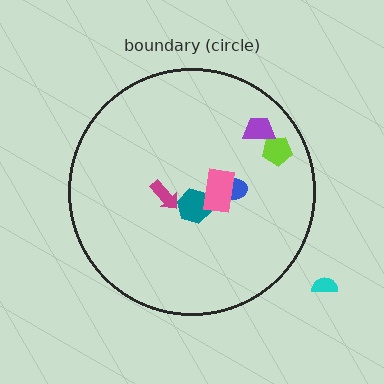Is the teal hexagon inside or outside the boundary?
Inside.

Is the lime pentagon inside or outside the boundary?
Inside.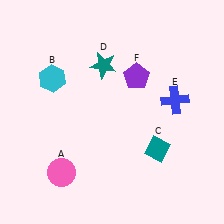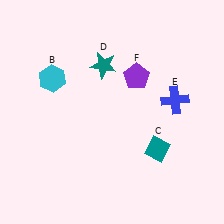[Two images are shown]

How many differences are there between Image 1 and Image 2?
There is 1 difference between the two images.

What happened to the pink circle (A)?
The pink circle (A) was removed in Image 2. It was in the bottom-left area of Image 1.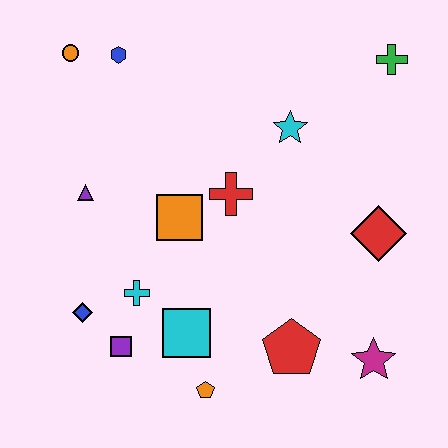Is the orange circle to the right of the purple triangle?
No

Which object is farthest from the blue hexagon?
The magenta star is farthest from the blue hexagon.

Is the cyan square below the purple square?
No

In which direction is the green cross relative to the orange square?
The green cross is to the right of the orange square.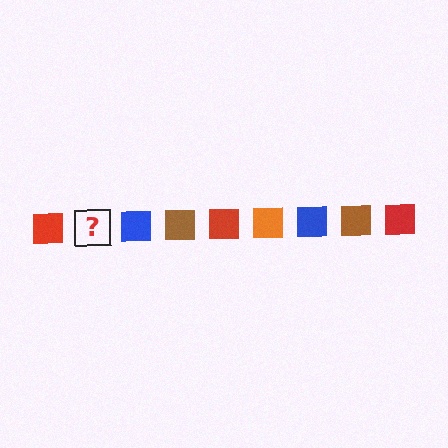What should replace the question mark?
The question mark should be replaced with an orange square.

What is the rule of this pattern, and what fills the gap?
The rule is that the pattern cycles through red, orange, blue, brown squares. The gap should be filled with an orange square.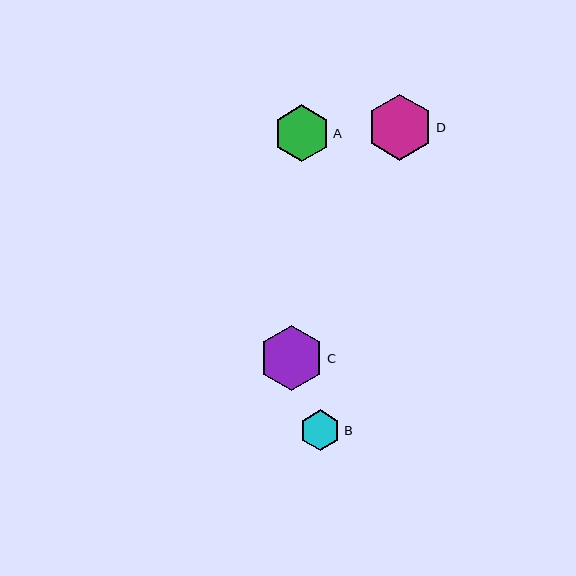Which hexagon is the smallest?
Hexagon B is the smallest with a size of approximately 40 pixels.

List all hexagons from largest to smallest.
From largest to smallest: D, C, A, B.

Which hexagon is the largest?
Hexagon D is the largest with a size of approximately 66 pixels.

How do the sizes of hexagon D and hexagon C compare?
Hexagon D and hexagon C are approximately the same size.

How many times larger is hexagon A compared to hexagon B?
Hexagon A is approximately 1.4 times the size of hexagon B.